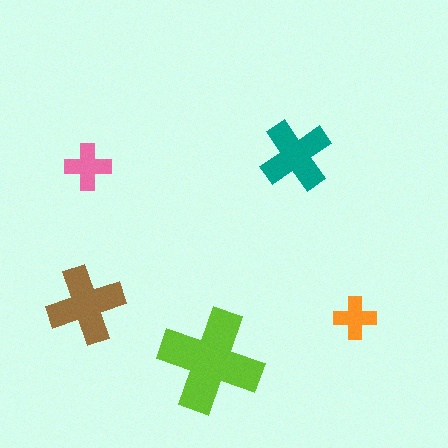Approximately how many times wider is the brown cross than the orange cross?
About 2 times wider.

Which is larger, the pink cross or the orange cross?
The pink one.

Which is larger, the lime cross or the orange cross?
The lime one.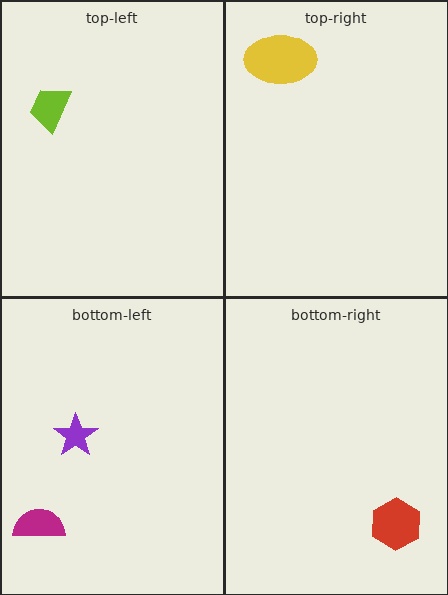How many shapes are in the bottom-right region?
1.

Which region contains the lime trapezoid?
The top-left region.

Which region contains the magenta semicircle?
The bottom-left region.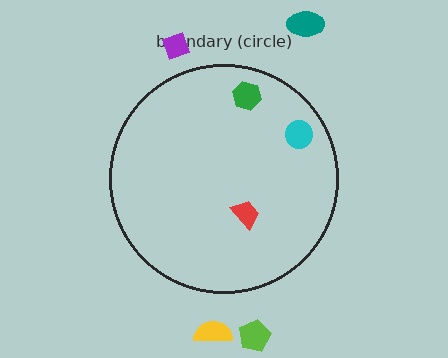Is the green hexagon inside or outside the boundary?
Inside.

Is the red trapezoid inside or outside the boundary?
Inside.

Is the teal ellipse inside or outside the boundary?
Outside.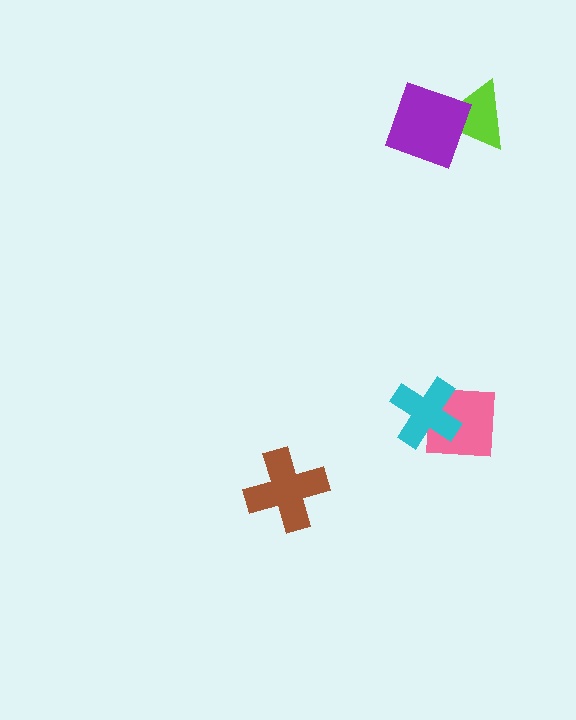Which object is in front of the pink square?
The cyan cross is in front of the pink square.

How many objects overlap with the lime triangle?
1 object overlaps with the lime triangle.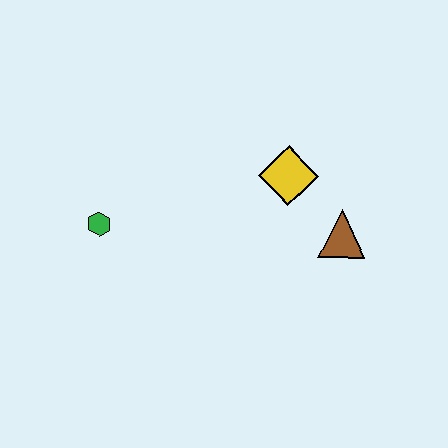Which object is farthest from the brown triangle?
The green hexagon is farthest from the brown triangle.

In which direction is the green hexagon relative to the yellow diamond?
The green hexagon is to the left of the yellow diamond.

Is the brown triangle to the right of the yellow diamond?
Yes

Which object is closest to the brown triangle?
The yellow diamond is closest to the brown triangle.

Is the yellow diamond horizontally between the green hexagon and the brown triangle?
Yes